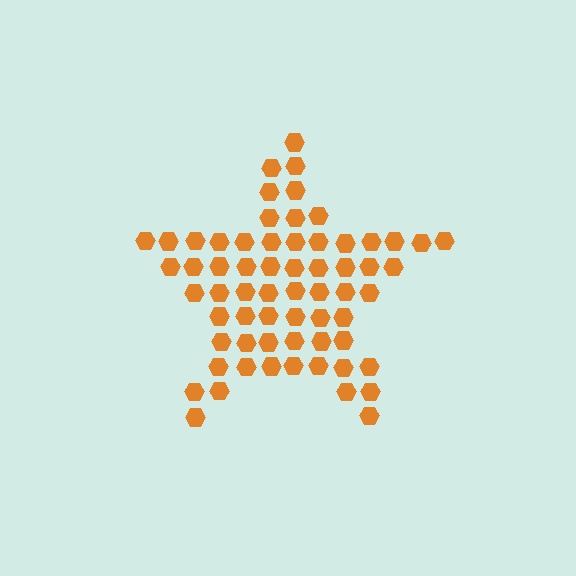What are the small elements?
The small elements are hexagons.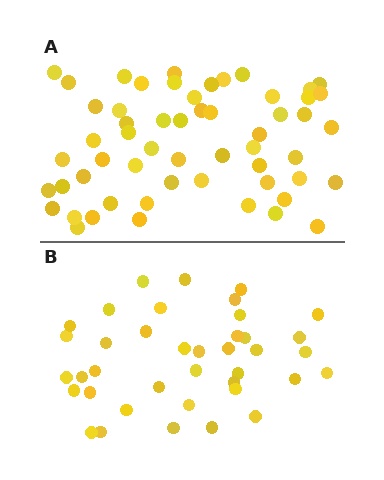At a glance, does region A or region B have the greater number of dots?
Region A (the top region) has more dots.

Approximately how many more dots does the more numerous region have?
Region A has approximately 15 more dots than region B.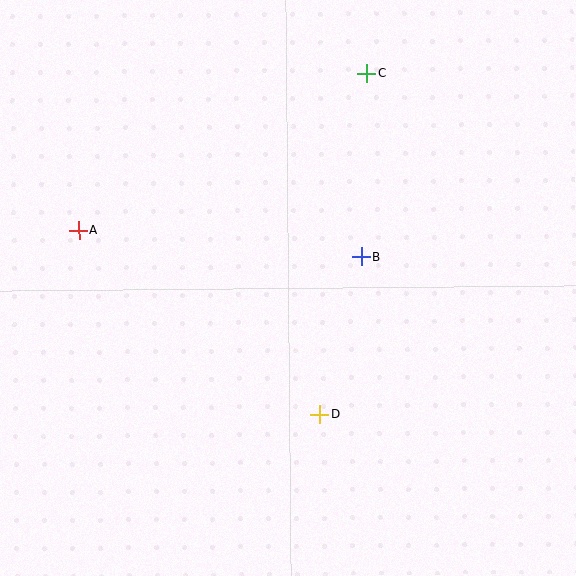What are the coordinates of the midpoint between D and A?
The midpoint between D and A is at (199, 322).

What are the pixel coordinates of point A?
Point A is at (79, 230).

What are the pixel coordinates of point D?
Point D is at (320, 414).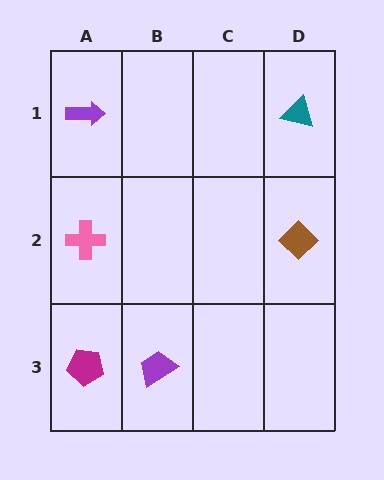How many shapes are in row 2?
2 shapes.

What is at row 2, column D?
A brown diamond.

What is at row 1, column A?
A purple arrow.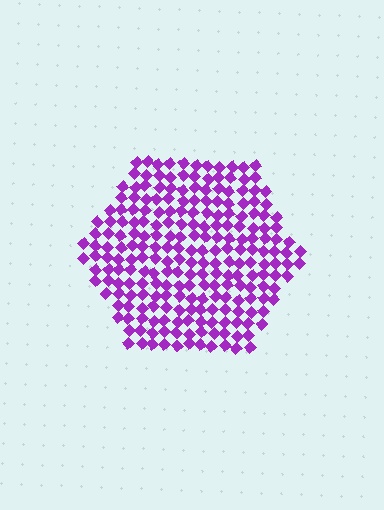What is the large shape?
The large shape is a hexagon.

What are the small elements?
The small elements are diamonds.